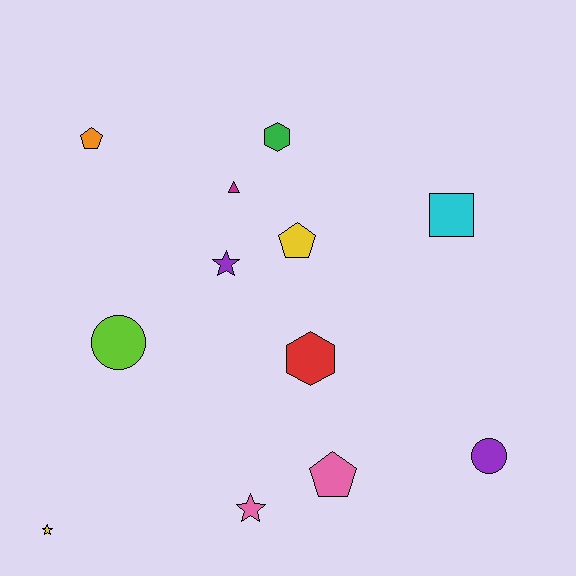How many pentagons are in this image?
There are 3 pentagons.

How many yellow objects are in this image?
There are 2 yellow objects.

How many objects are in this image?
There are 12 objects.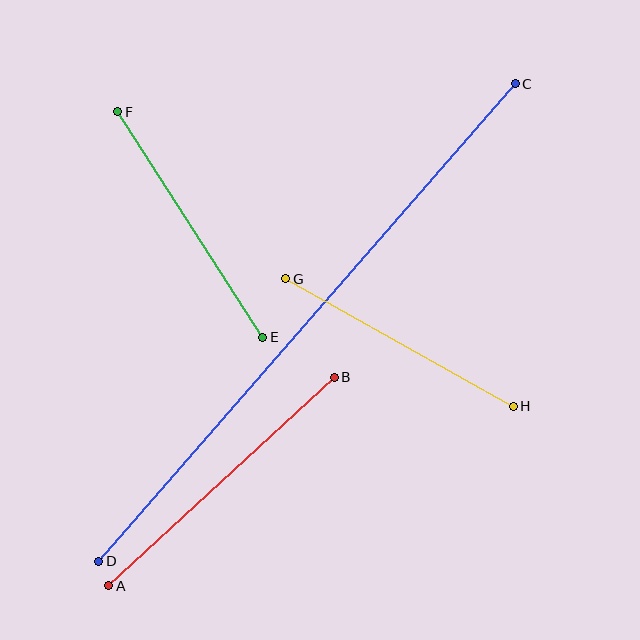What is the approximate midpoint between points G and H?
The midpoint is at approximately (400, 342) pixels.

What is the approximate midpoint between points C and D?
The midpoint is at approximately (307, 323) pixels.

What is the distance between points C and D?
The distance is approximately 634 pixels.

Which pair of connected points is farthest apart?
Points C and D are farthest apart.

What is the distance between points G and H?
The distance is approximately 261 pixels.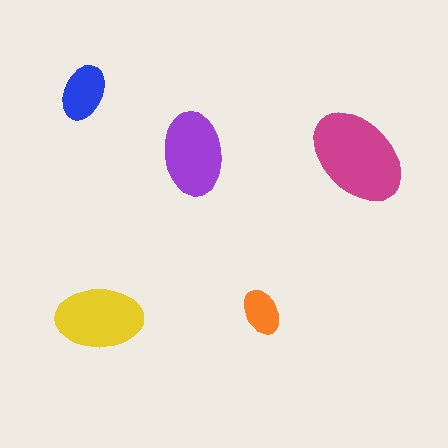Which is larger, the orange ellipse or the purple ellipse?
The purple one.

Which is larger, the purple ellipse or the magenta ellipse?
The magenta one.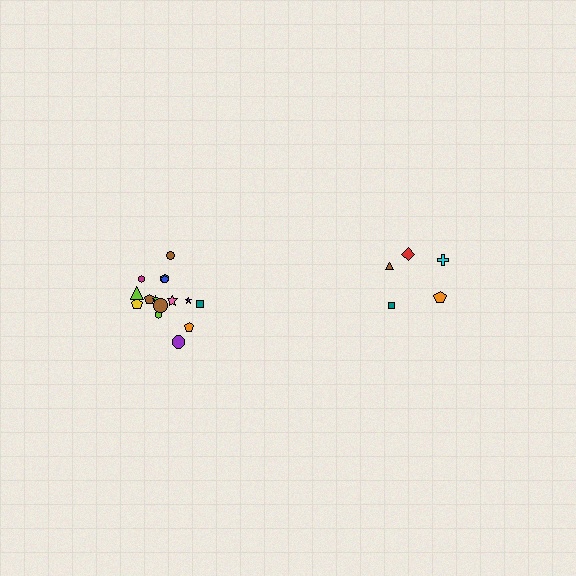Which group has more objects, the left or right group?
The left group.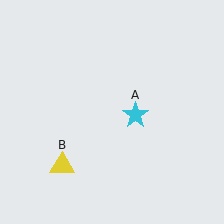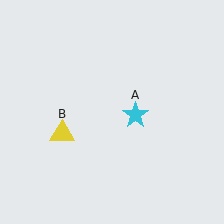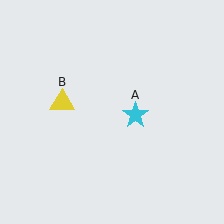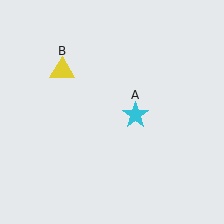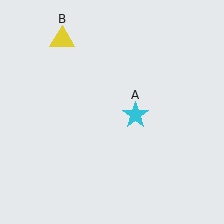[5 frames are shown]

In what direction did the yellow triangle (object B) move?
The yellow triangle (object B) moved up.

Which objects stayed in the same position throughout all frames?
Cyan star (object A) remained stationary.